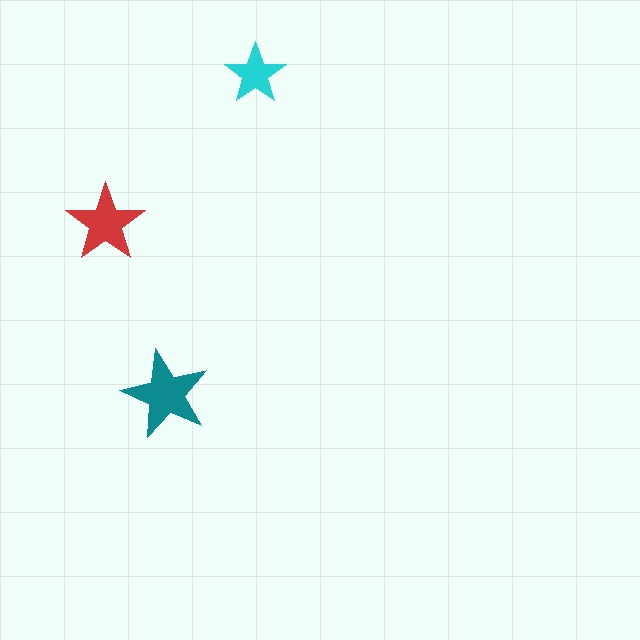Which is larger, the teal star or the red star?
The teal one.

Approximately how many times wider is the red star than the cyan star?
About 1.5 times wider.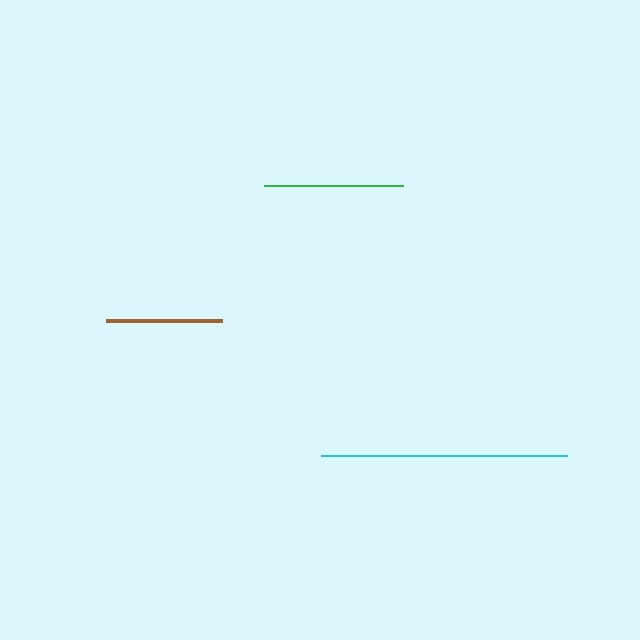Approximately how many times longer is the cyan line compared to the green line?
The cyan line is approximately 1.8 times the length of the green line.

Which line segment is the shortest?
The brown line is the shortest at approximately 116 pixels.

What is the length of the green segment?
The green segment is approximately 139 pixels long.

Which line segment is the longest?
The cyan line is the longest at approximately 245 pixels.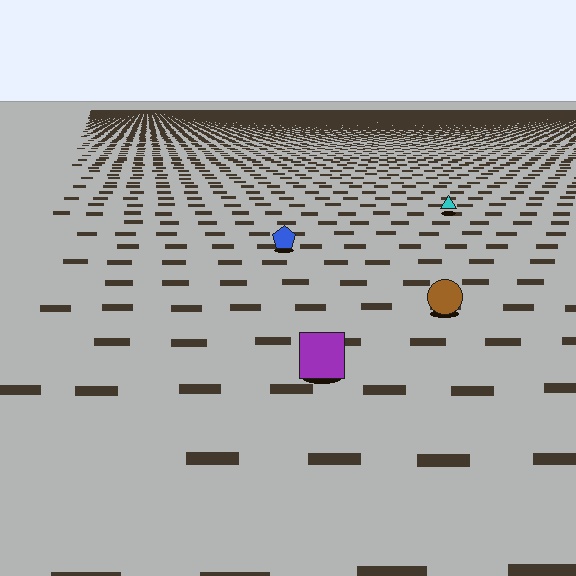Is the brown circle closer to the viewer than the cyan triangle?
Yes. The brown circle is closer — you can tell from the texture gradient: the ground texture is coarser near it.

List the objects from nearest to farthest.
From nearest to farthest: the purple square, the brown circle, the blue pentagon, the cyan triangle.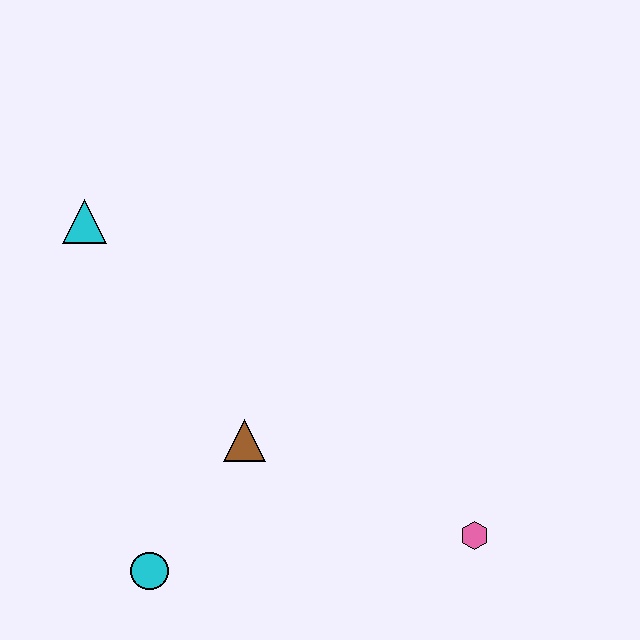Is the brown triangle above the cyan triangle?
No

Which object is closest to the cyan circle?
The brown triangle is closest to the cyan circle.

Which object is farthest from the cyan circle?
The cyan triangle is farthest from the cyan circle.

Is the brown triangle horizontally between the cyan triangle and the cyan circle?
No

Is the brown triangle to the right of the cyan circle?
Yes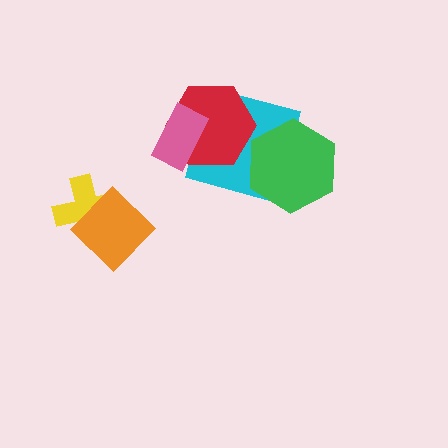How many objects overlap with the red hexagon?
2 objects overlap with the red hexagon.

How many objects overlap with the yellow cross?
1 object overlaps with the yellow cross.